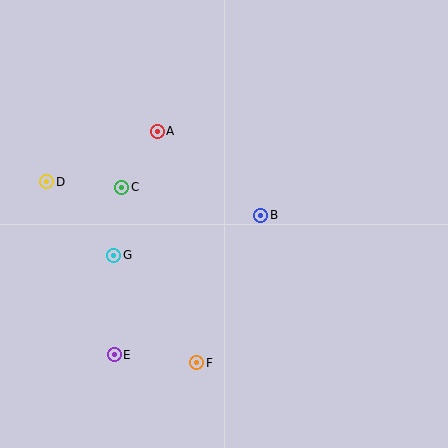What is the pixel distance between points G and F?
The distance between G and F is 136 pixels.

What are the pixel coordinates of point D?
Point D is at (47, 182).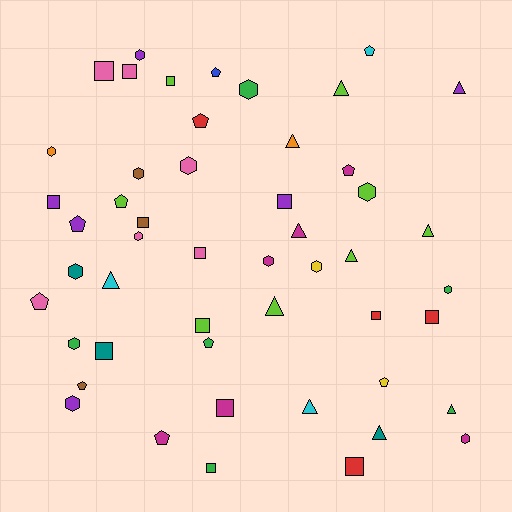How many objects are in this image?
There are 50 objects.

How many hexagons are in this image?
There are 14 hexagons.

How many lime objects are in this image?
There are 8 lime objects.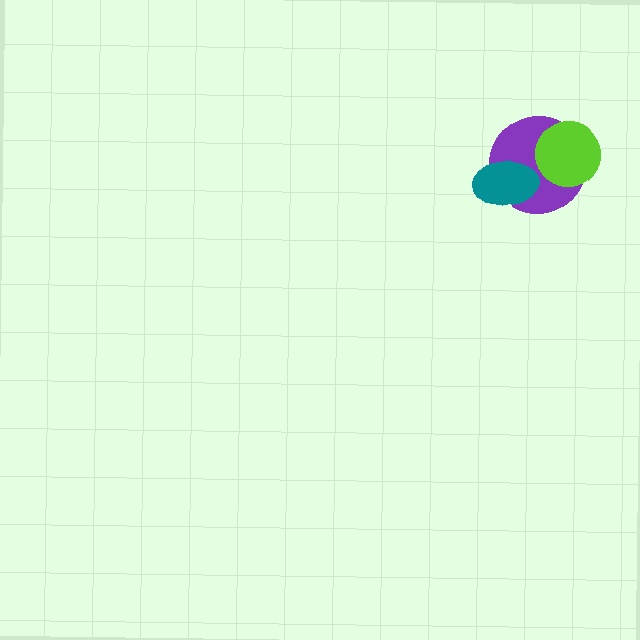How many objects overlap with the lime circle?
1 object overlaps with the lime circle.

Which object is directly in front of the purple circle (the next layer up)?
The lime circle is directly in front of the purple circle.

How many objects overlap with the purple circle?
2 objects overlap with the purple circle.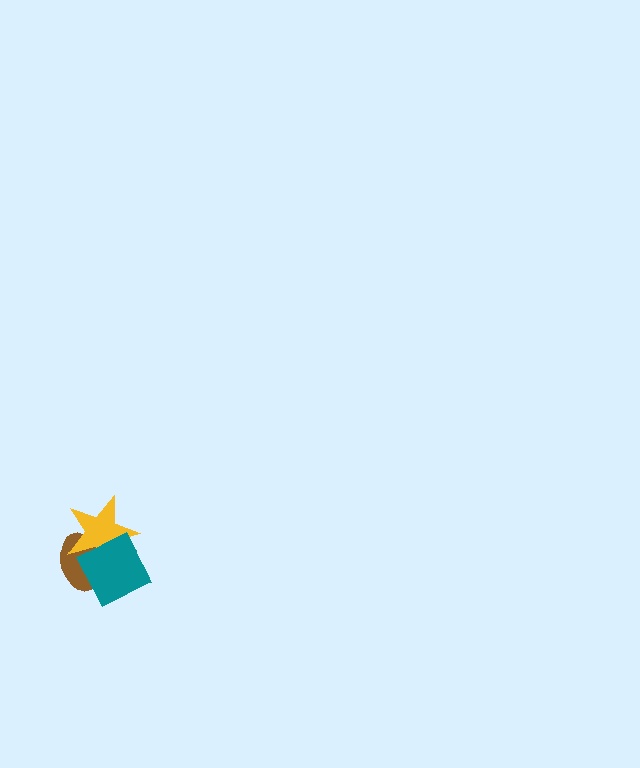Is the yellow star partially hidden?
Yes, it is partially covered by another shape.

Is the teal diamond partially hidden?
No, no other shape covers it.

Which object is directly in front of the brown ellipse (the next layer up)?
The yellow star is directly in front of the brown ellipse.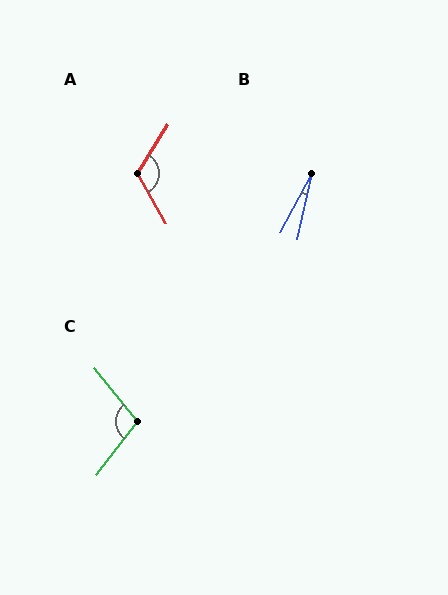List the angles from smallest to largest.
B (15°), C (103°), A (118°).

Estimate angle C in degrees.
Approximately 103 degrees.